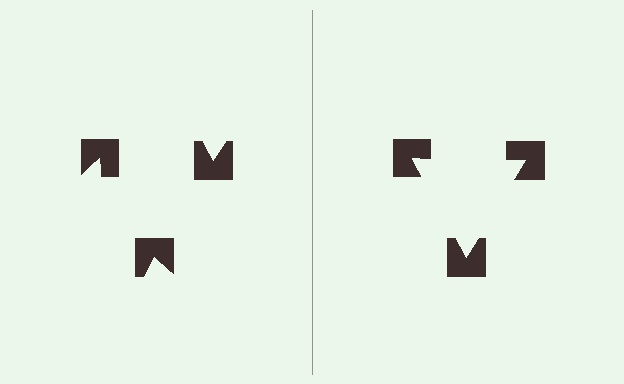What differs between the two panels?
The notched squares are positioned identically on both sides; only the wedge orientations differ. On the right they align to a triangle; on the left they are misaligned.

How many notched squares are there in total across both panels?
6 — 3 on each side.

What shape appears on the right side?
An illusory triangle.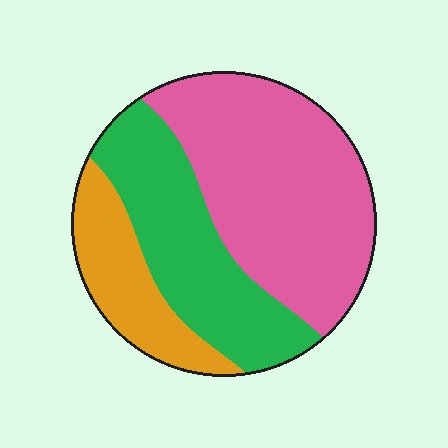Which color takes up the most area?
Pink, at roughly 50%.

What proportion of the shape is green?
Green takes up about one third (1/3) of the shape.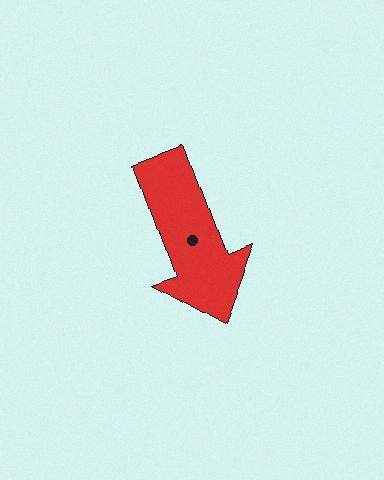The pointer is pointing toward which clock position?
Roughly 5 o'clock.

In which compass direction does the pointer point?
South.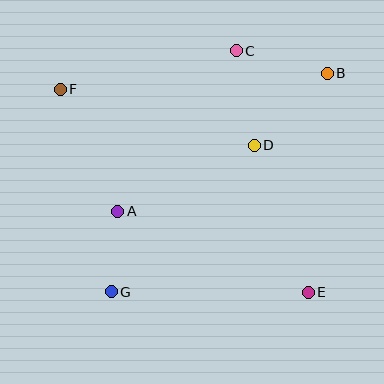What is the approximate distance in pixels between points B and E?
The distance between B and E is approximately 220 pixels.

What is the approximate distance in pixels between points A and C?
The distance between A and C is approximately 199 pixels.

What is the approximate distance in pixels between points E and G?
The distance between E and G is approximately 197 pixels.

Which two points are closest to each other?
Points A and G are closest to each other.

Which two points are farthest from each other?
Points E and F are farthest from each other.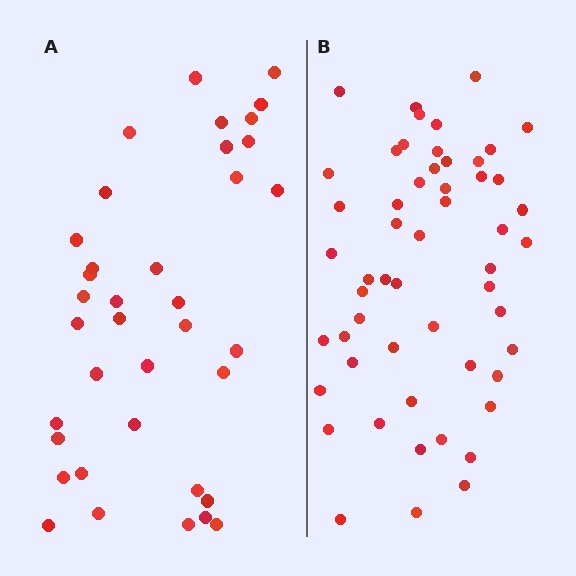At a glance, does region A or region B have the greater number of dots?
Region B (the right region) has more dots.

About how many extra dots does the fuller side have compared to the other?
Region B has approximately 15 more dots than region A.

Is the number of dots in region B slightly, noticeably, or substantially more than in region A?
Region B has substantially more. The ratio is roughly 1.5 to 1.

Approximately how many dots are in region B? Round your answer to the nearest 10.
About 50 dots. (The exact count is 54, which rounds to 50.)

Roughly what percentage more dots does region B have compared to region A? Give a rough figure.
About 45% more.